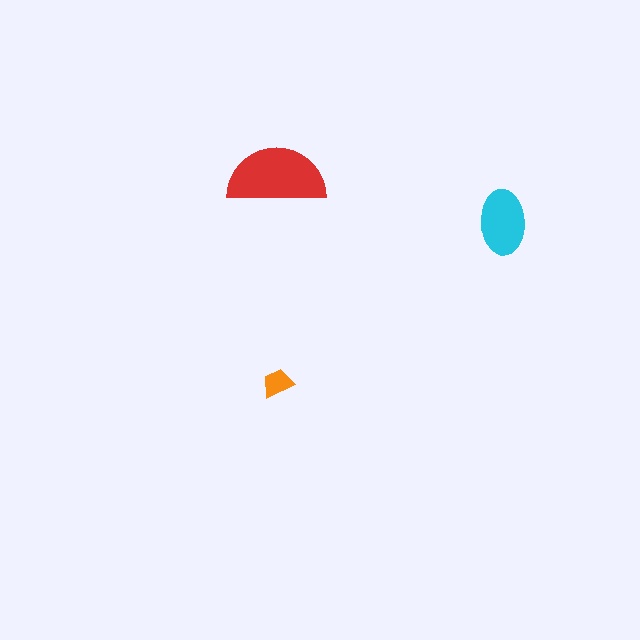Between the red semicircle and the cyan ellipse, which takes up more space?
The red semicircle.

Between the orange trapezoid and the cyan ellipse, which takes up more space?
The cyan ellipse.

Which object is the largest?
The red semicircle.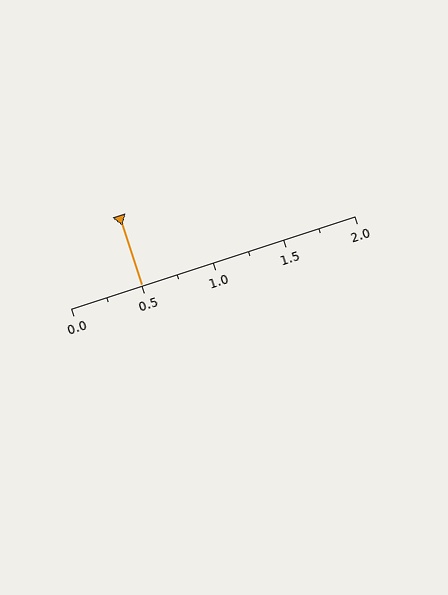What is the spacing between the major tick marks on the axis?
The major ticks are spaced 0.5 apart.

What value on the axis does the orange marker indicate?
The marker indicates approximately 0.5.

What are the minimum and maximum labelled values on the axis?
The axis runs from 0.0 to 2.0.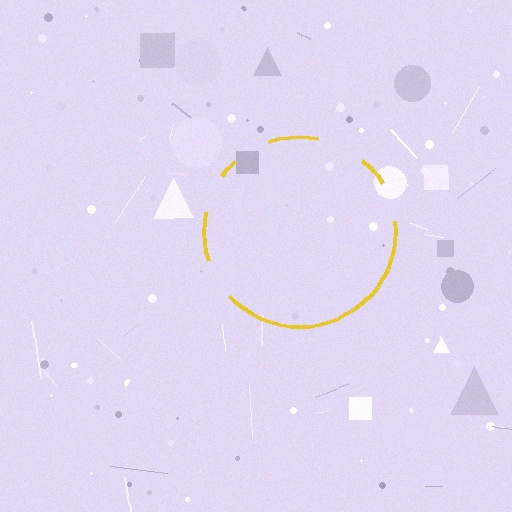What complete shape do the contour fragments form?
The contour fragments form a circle.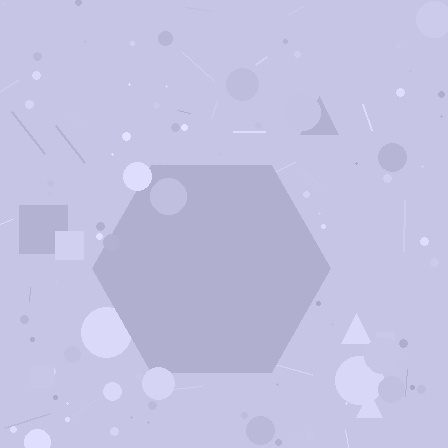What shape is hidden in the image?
A hexagon is hidden in the image.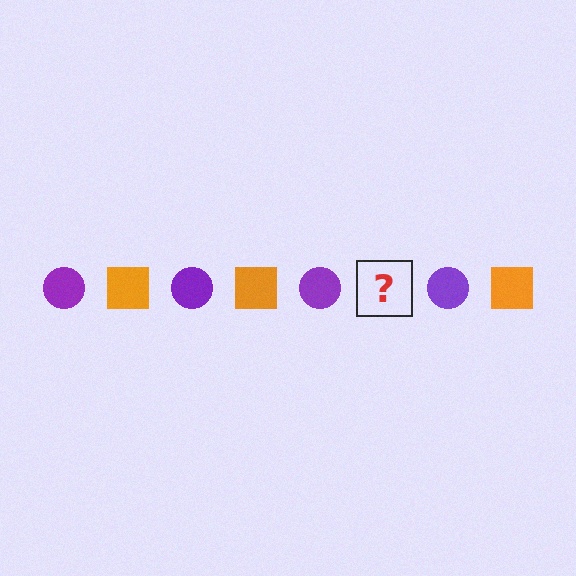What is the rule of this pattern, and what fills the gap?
The rule is that the pattern alternates between purple circle and orange square. The gap should be filled with an orange square.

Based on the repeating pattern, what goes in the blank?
The blank should be an orange square.